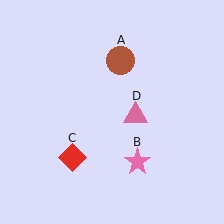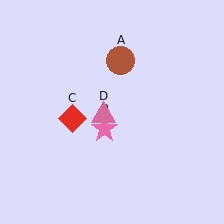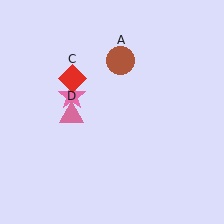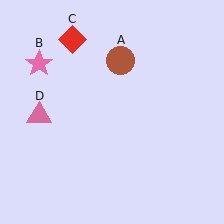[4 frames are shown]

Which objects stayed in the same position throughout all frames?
Brown circle (object A) remained stationary.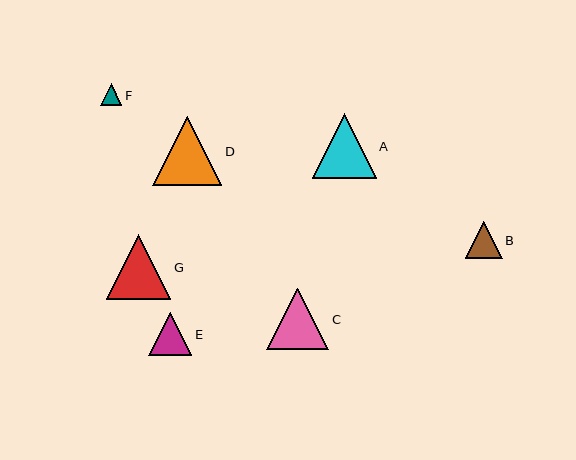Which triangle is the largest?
Triangle D is the largest with a size of approximately 69 pixels.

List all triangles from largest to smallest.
From largest to smallest: D, G, A, C, E, B, F.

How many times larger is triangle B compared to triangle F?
Triangle B is approximately 1.7 times the size of triangle F.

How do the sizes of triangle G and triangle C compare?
Triangle G and triangle C are approximately the same size.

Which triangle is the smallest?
Triangle F is the smallest with a size of approximately 21 pixels.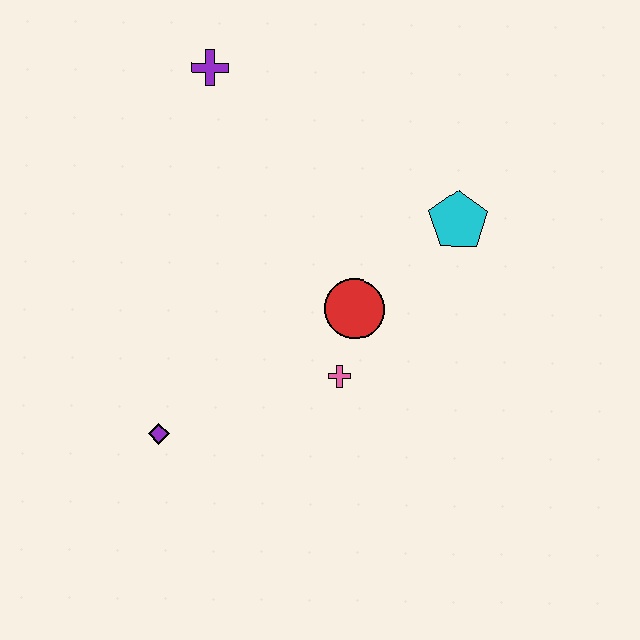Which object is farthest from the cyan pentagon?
The purple diamond is farthest from the cyan pentagon.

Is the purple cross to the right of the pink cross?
No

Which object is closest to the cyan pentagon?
The red circle is closest to the cyan pentagon.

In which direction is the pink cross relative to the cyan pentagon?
The pink cross is below the cyan pentagon.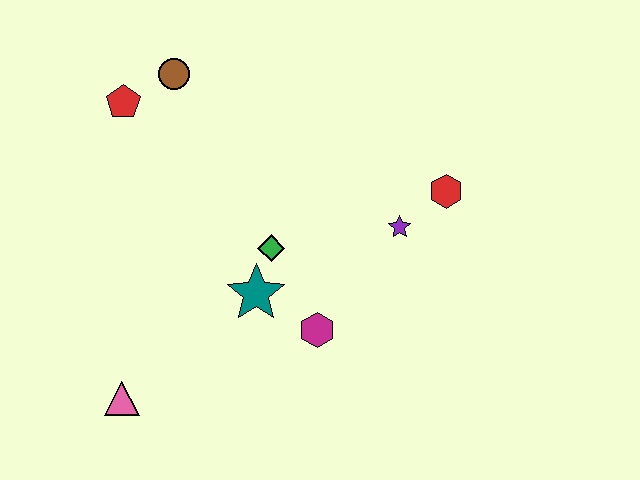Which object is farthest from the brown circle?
The pink triangle is farthest from the brown circle.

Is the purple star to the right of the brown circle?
Yes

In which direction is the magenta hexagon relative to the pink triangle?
The magenta hexagon is to the right of the pink triangle.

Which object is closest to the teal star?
The green diamond is closest to the teal star.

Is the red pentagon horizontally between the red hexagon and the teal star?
No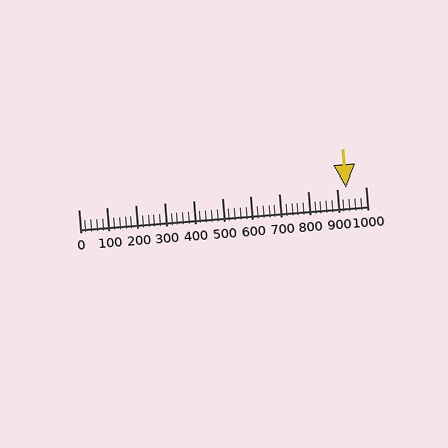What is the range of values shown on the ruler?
The ruler shows values from 0 to 1000.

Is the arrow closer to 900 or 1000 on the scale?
The arrow is closer to 900.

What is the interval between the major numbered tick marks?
The major tick marks are spaced 100 units apart.